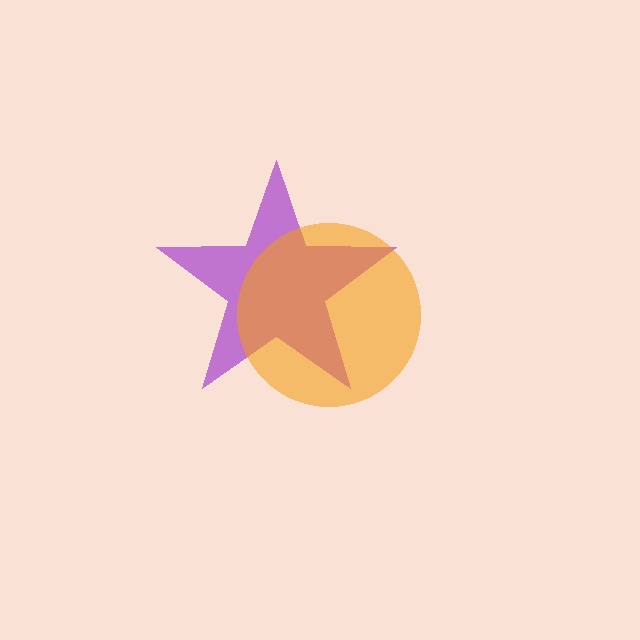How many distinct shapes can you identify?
There are 2 distinct shapes: a purple star, an orange circle.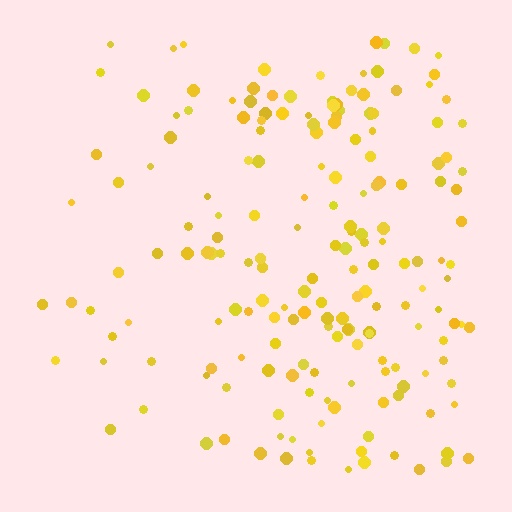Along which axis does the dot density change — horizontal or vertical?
Horizontal.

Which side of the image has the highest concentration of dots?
The right.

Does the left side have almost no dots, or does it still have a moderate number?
Still a moderate number, just noticeably fewer than the right.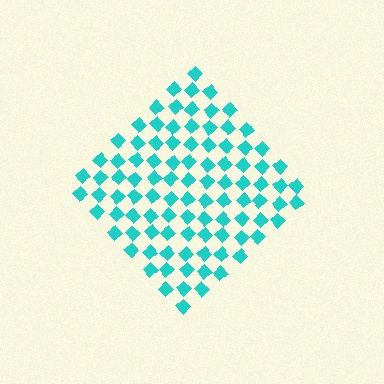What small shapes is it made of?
It is made of small diamonds.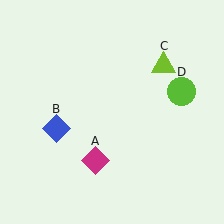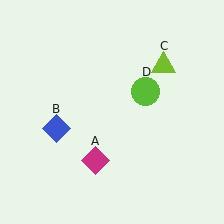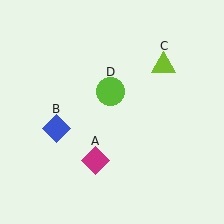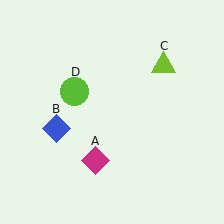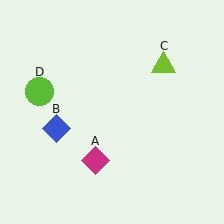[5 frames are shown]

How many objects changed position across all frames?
1 object changed position: lime circle (object D).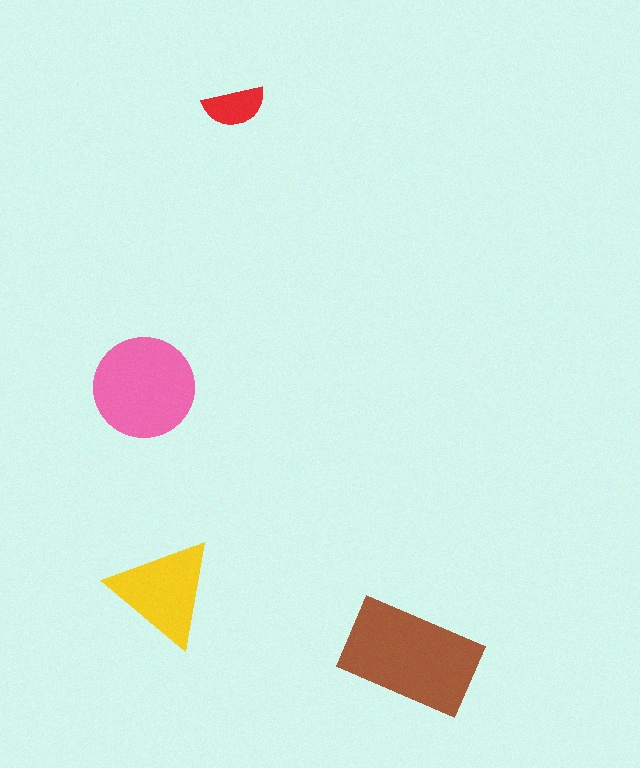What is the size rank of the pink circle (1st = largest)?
2nd.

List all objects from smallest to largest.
The red semicircle, the yellow triangle, the pink circle, the brown rectangle.